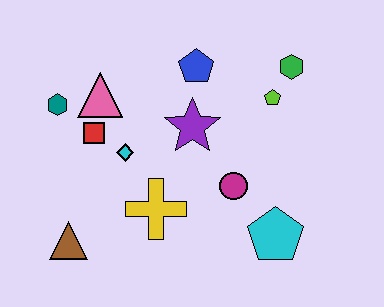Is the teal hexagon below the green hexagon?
Yes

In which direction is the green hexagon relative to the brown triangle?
The green hexagon is to the right of the brown triangle.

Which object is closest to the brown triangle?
The yellow cross is closest to the brown triangle.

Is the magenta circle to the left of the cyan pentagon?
Yes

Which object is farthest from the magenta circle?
The teal hexagon is farthest from the magenta circle.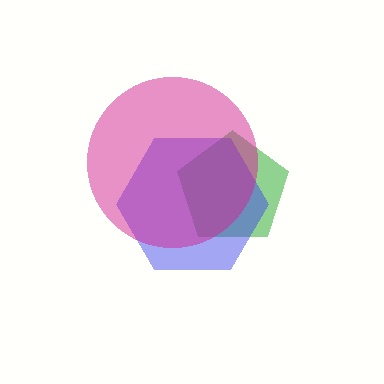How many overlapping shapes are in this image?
There are 3 overlapping shapes in the image.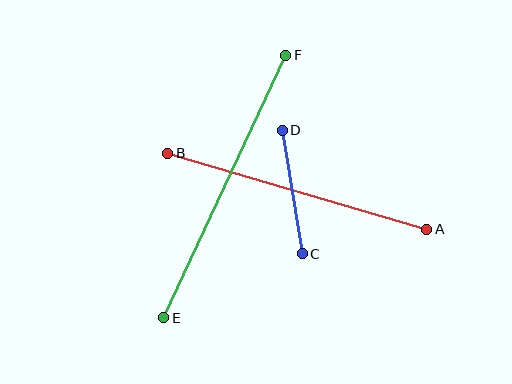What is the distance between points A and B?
The distance is approximately 270 pixels.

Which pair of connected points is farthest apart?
Points E and F are farthest apart.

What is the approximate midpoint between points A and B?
The midpoint is at approximately (297, 191) pixels.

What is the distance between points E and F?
The distance is approximately 289 pixels.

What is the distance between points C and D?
The distance is approximately 125 pixels.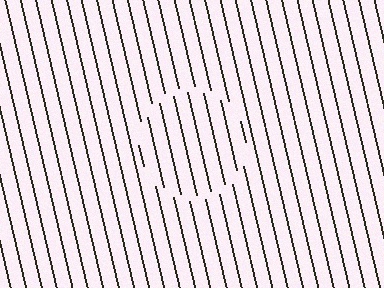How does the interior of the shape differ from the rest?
The interior of the shape contains the same grating, shifted by half a period — the contour is defined by the phase discontinuity where line-ends from the inner and outer gratings abut.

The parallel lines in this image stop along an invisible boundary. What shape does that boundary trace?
An illusory circle. The interior of the shape contains the same grating, shifted by half a period — the contour is defined by the phase discontinuity where line-ends from the inner and outer gratings abut.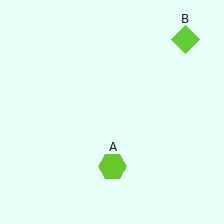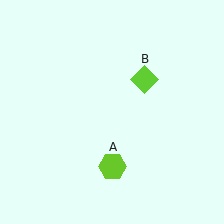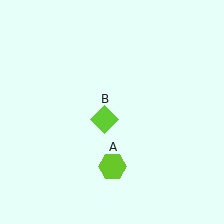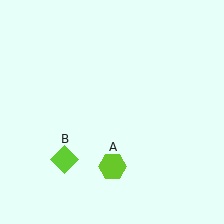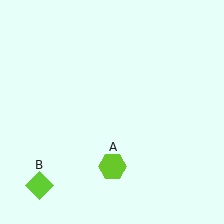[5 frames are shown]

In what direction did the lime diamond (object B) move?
The lime diamond (object B) moved down and to the left.